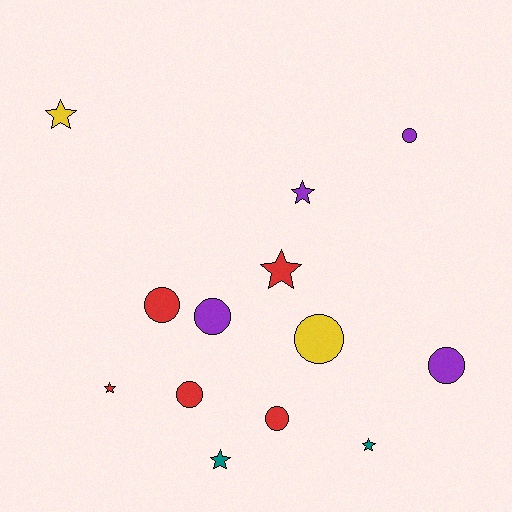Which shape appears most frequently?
Circle, with 7 objects.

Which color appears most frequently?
Red, with 5 objects.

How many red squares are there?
There are no red squares.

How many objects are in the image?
There are 13 objects.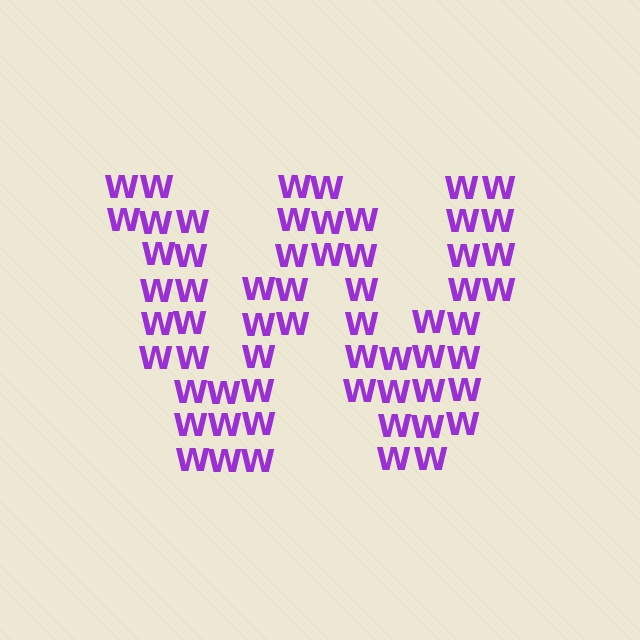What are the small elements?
The small elements are letter W's.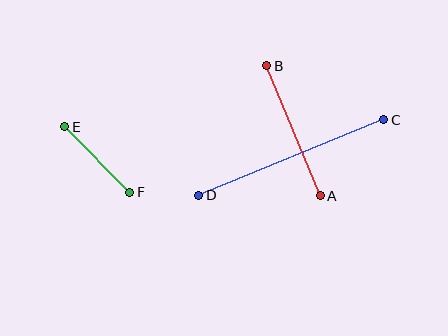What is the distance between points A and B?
The distance is approximately 140 pixels.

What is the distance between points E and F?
The distance is approximately 92 pixels.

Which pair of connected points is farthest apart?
Points C and D are farthest apart.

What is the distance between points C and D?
The distance is approximately 200 pixels.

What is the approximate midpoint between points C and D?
The midpoint is at approximately (291, 158) pixels.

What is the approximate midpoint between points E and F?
The midpoint is at approximately (97, 160) pixels.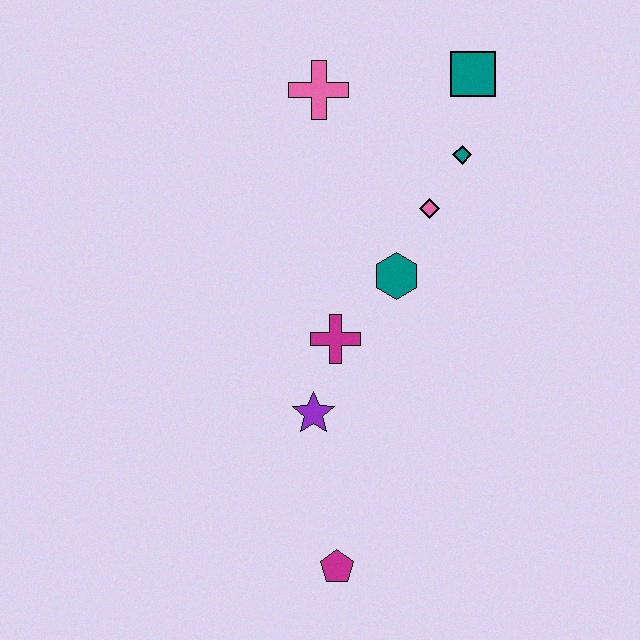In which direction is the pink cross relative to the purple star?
The pink cross is above the purple star.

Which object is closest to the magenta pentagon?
The purple star is closest to the magenta pentagon.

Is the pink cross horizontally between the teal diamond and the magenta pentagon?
No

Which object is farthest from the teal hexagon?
The magenta pentagon is farthest from the teal hexagon.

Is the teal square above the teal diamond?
Yes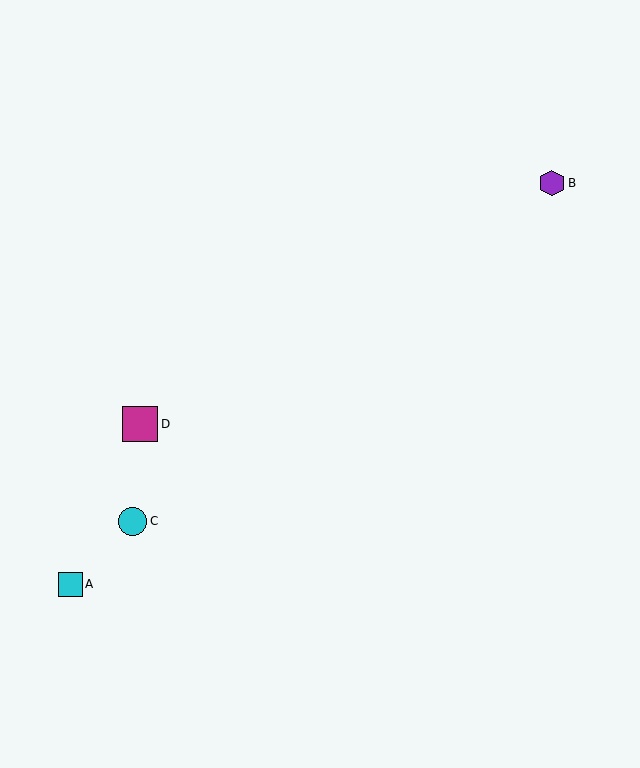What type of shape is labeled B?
Shape B is a purple hexagon.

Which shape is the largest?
The magenta square (labeled D) is the largest.